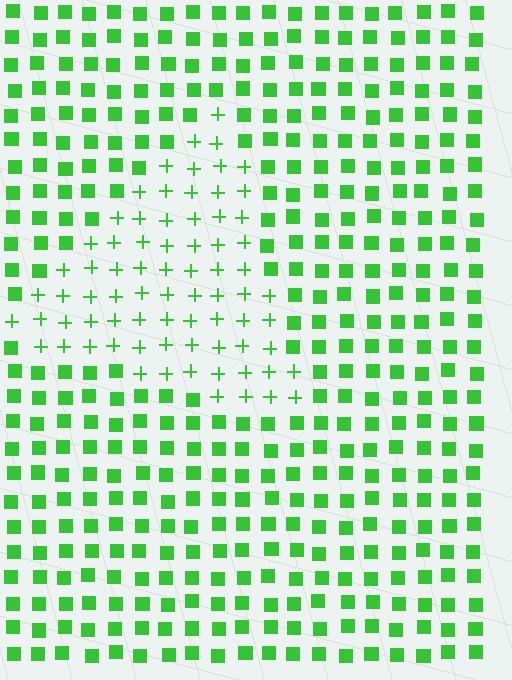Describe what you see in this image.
The image is filled with small green elements arranged in a uniform grid. A triangle-shaped region contains plus signs, while the surrounding area contains squares. The boundary is defined purely by the change in element shape.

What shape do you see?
I see a triangle.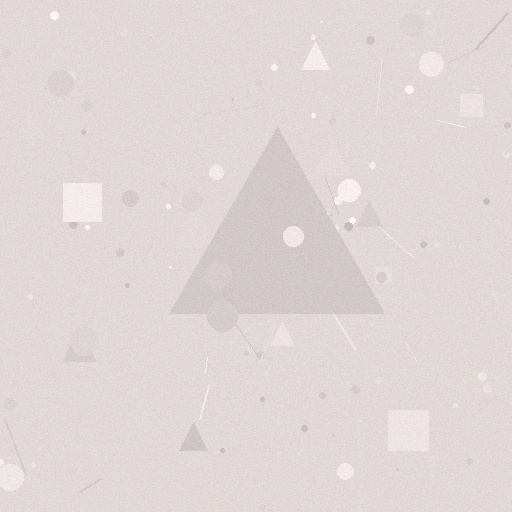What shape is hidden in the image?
A triangle is hidden in the image.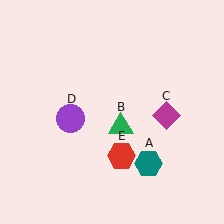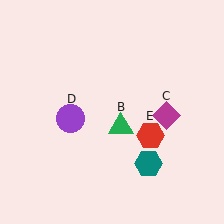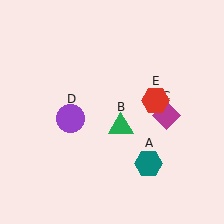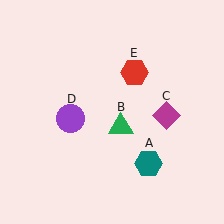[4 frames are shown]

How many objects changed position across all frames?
1 object changed position: red hexagon (object E).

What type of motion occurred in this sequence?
The red hexagon (object E) rotated counterclockwise around the center of the scene.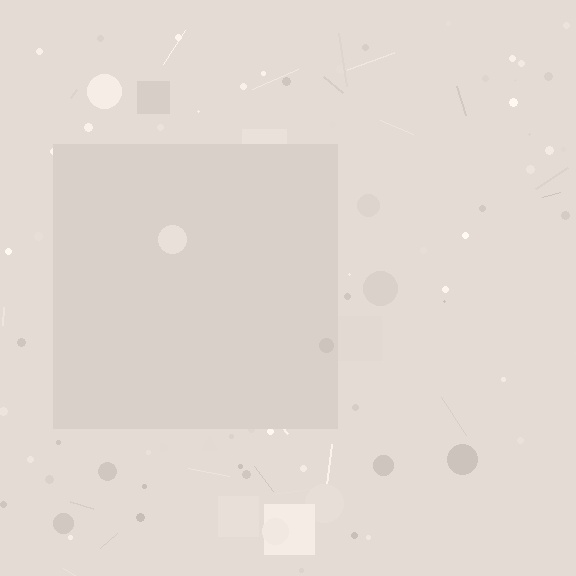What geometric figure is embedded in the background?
A square is embedded in the background.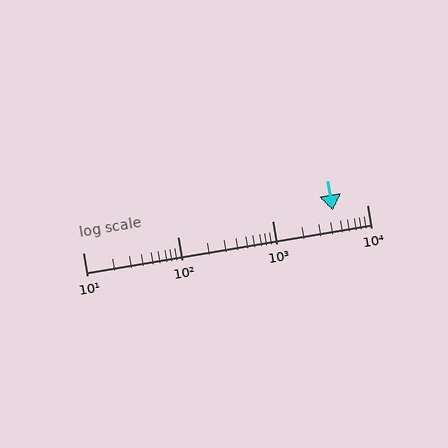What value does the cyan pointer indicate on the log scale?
The pointer indicates approximately 4400.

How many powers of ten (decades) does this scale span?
The scale spans 3 decades, from 10 to 10000.